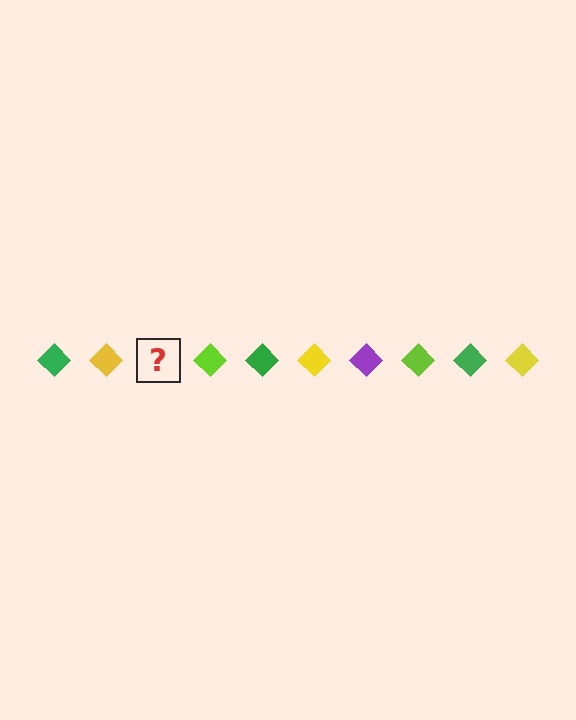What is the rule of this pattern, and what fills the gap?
The rule is that the pattern cycles through green, yellow, purple, lime diamonds. The gap should be filled with a purple diamond.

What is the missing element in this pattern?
The missing element is a purple diamond.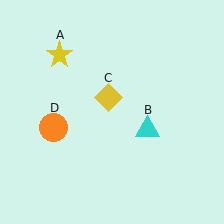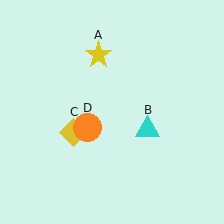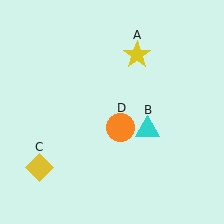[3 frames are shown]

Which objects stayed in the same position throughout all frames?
Cyan triangle (object B) remained stationary.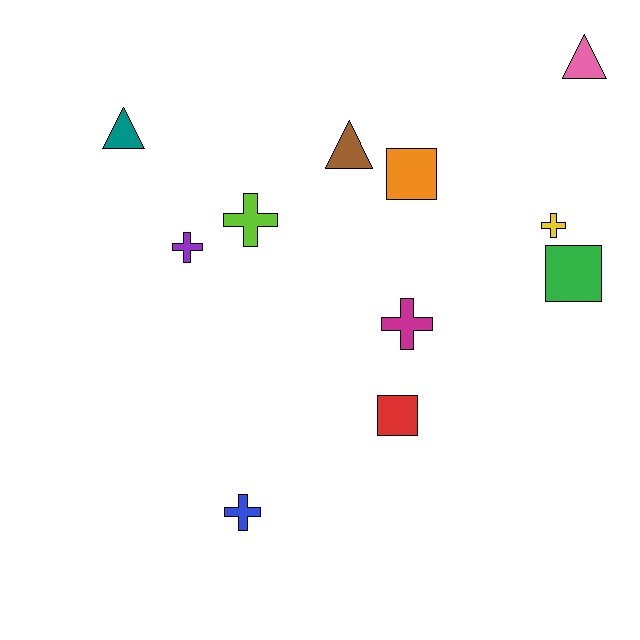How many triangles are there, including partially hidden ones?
There are 3 triangles.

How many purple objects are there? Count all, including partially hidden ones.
There is 1 purple object.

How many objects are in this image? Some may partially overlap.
There are 11 objects.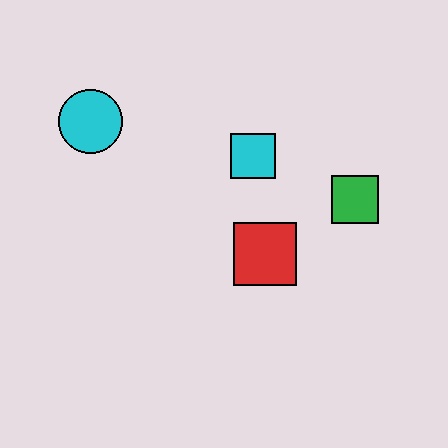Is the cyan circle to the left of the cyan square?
Yes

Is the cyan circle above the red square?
Yes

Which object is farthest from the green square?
The cyan circle is farthest from the green square.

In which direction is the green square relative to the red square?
The green square is to the right of the red square.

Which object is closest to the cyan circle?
The cyan square is closest to the cyan circle.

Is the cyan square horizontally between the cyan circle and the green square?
Yes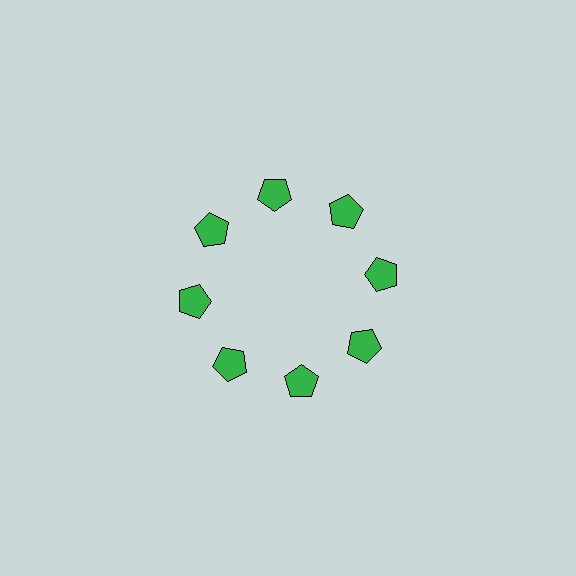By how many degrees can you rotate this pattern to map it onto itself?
The pattern maps onto itself every 45 degrees of rotation.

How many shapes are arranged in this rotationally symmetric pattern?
There are 8 shapes, arranged in 8 groups of 1.